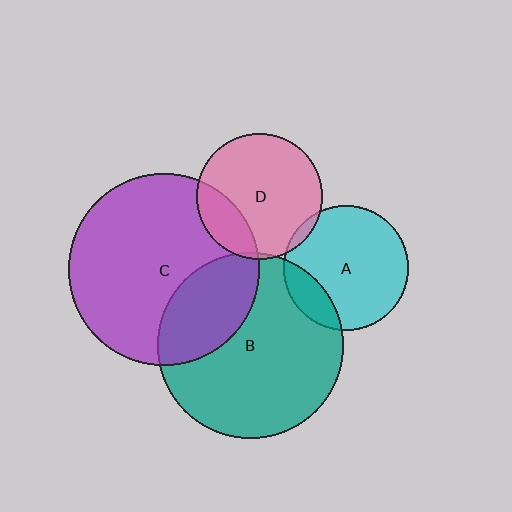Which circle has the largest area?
Circle C (purple).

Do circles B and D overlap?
Yes.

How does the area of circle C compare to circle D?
Approximately 2.3 times.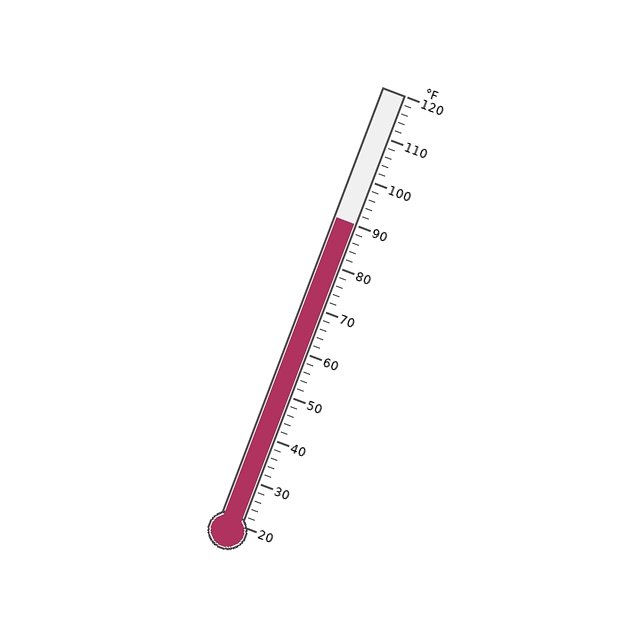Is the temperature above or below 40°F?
The temperature is above 40°F.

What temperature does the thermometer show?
The thermometer shows approximately 90°F.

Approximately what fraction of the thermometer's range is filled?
The thermometer is filled to approximately 70% of its range.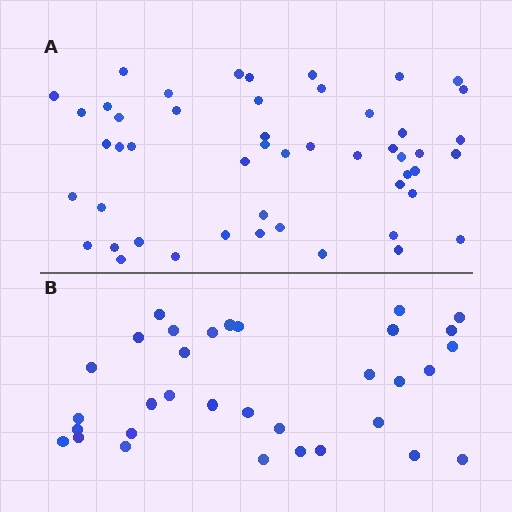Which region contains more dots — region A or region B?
Region A (the top region) has more dots.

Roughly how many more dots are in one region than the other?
Region A has approximately 15 more dots than region B.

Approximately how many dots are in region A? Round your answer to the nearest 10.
About 50 dots.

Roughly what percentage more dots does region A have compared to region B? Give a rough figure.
About 50% more.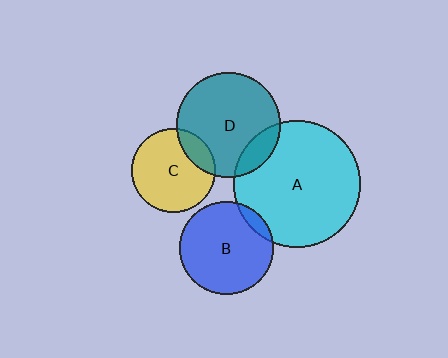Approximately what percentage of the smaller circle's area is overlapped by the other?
Approximately 15%.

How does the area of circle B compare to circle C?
Approximately 1.3 times.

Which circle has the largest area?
Circle A (cyan).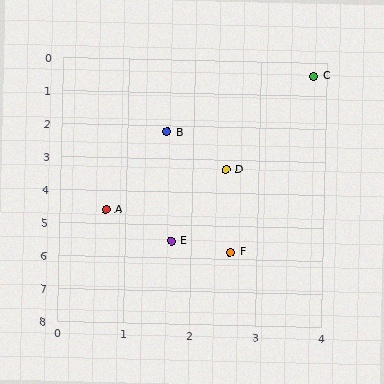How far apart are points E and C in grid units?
Points E and C are about 5.5 grid units apart.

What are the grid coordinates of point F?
Point F is at approximately (2.6, 5.8).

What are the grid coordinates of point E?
Point E is at approximately (1.7, 5.5).